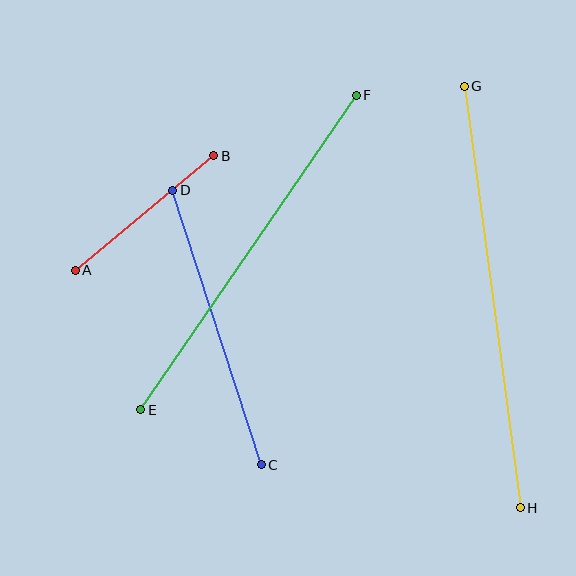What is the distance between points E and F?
The distance is approximately 382 pixels.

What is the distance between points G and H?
The distance is approximately 425 pixels.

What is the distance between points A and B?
The distance is approximately 180 pixels.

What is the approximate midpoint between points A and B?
The midpoint is at approximately (144, 213) pixels.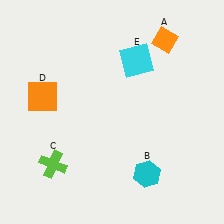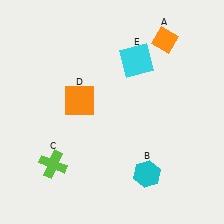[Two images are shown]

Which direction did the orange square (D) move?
The orange square (D) moved right.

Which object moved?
The orange square (D) moved right.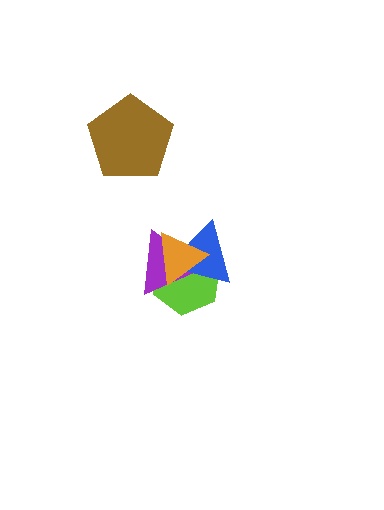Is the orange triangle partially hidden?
No, no other shape covers it.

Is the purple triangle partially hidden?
Yes, it is partially covered by another shape.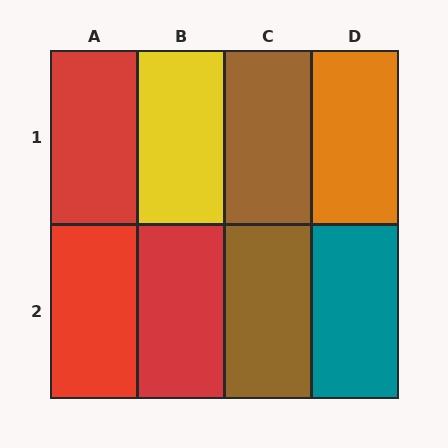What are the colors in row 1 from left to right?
Red, yellow, brown, orange.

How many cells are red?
3 cells are red.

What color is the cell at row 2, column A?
Red.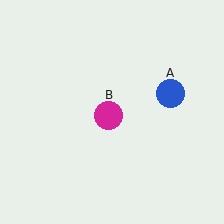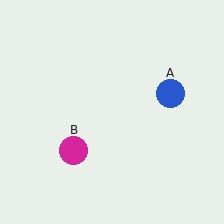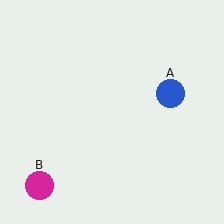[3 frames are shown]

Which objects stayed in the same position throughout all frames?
Blue circle (object A) remained stationary.